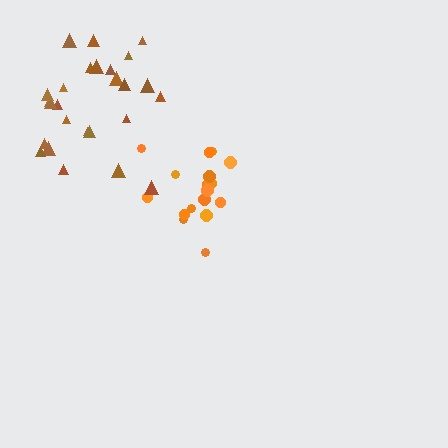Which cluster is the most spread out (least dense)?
Brown.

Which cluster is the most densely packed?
Orange.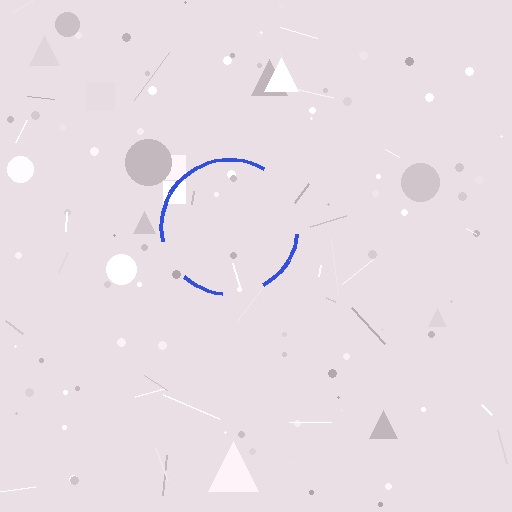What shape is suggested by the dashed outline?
The dashed outline suggests a circle.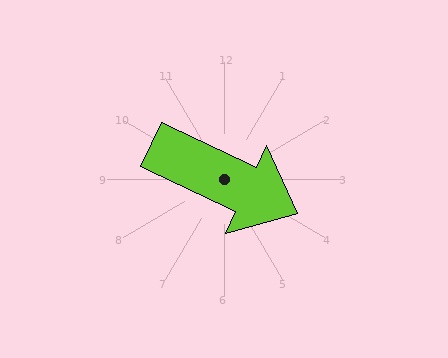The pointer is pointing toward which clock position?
Roughly 4 o'clock.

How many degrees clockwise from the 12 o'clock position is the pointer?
Approximately 115 degrees.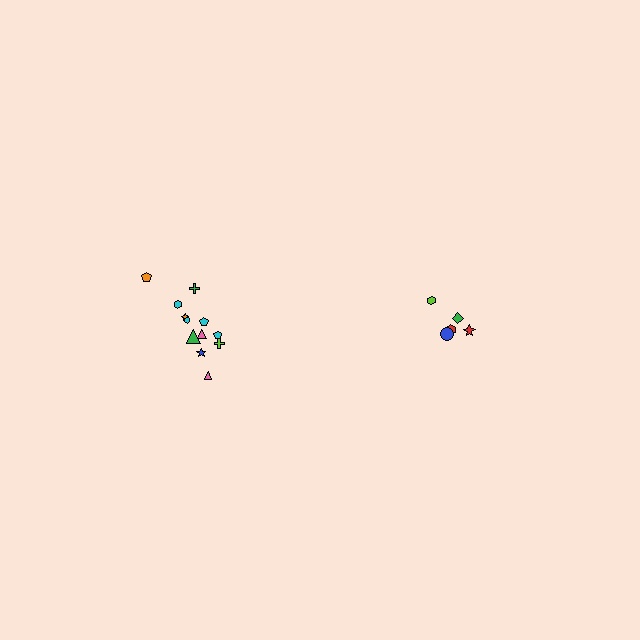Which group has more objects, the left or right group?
The left group.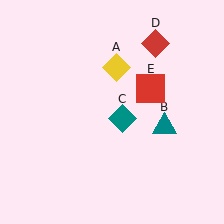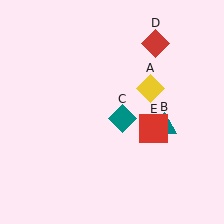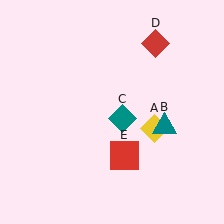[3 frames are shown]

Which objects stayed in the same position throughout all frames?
Teal triangle (object B) and teal diamond (object C) and red diamond (object D) remained stationary.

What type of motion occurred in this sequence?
The yellow diamond (object A), red square (object E) rotated clockwise around the center of the scene.